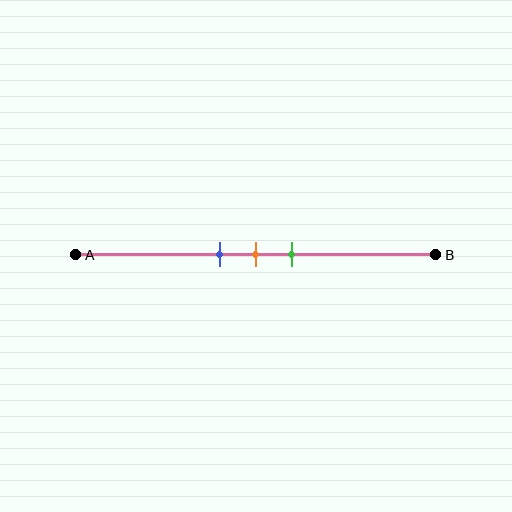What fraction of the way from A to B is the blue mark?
The blue mark is approximately 40% (0.4) of the way from A to B.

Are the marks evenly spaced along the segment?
Yes, the marks are approximately evenly spaced.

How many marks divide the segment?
There are 3 marks dividing the segment.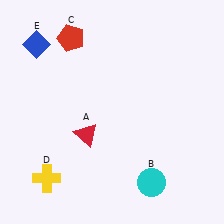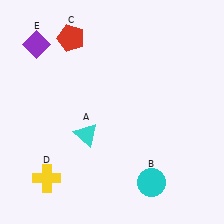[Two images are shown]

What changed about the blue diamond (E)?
In Image 1, E is blue. In Image 2, it changed to purple.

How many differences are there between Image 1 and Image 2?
There are 2 differences between the two images.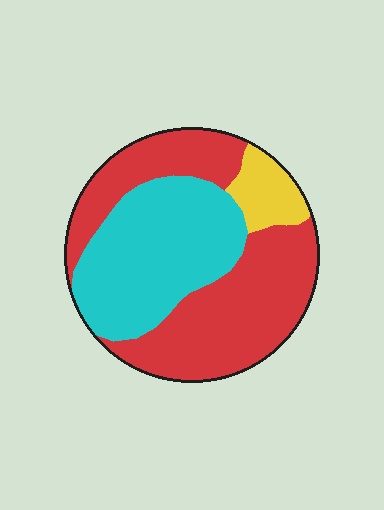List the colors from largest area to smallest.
From largest to smallest: red, cyan, yellow.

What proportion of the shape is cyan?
Cyan takes up about three eighths (3/8) of the shape.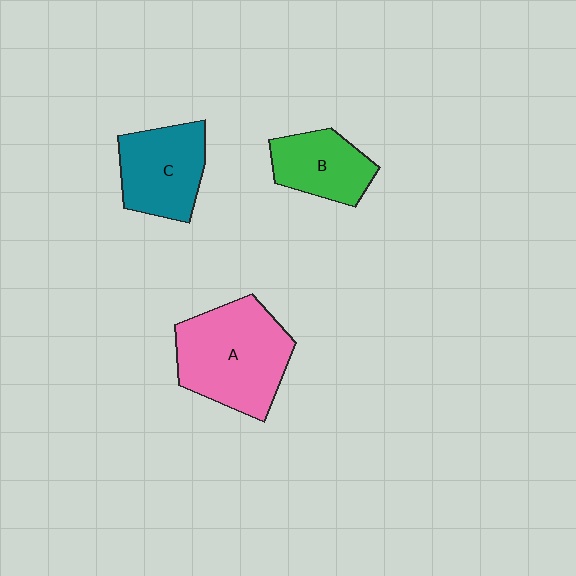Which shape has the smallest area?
Shape B (green).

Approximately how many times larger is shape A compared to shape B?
Approximately 1.8 times.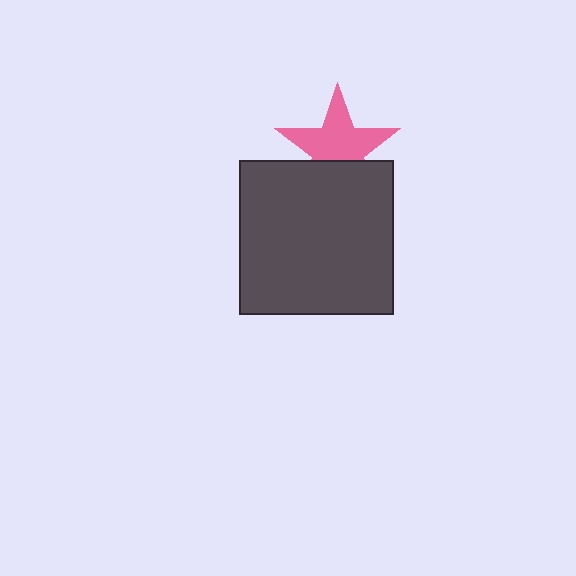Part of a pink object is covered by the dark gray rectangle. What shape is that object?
It is a star.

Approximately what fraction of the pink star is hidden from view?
Roughly 34% of the pink star is hidden behind the dark gray rectangle.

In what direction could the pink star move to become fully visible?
The pink star could move up. That would shift it out from behind the dark gray rectangle entirely.